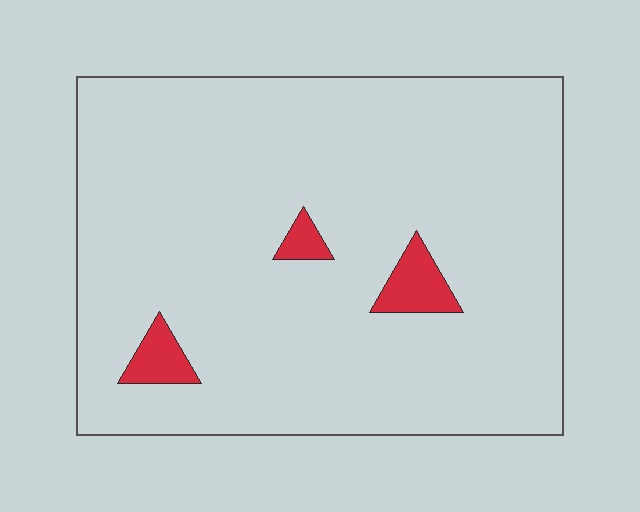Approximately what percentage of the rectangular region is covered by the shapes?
Approximately 5%.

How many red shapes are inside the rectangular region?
3.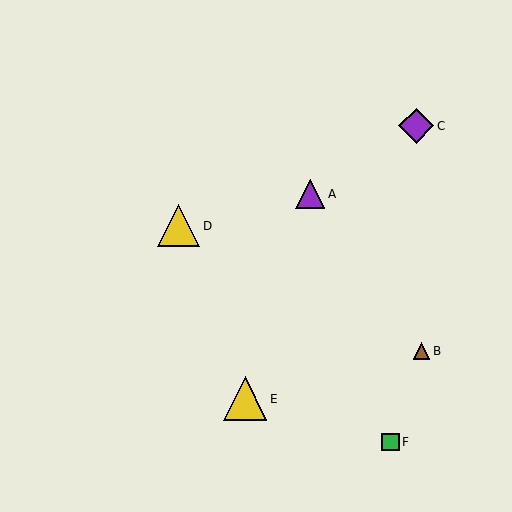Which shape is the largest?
The yellow triangle (labeled E) is the largest.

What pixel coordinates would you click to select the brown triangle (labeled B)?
Click at (421, 351) to select the brown triangle B.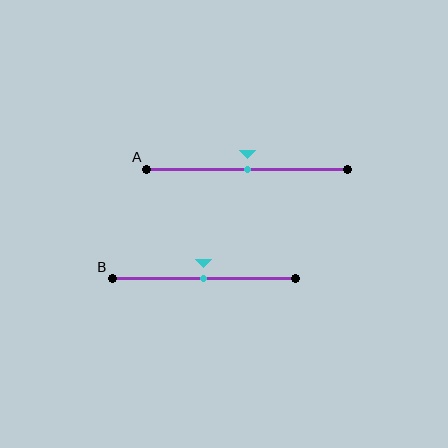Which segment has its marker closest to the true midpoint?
Segment A has its marker closest to the true midpoint.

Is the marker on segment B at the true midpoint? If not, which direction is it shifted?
Yes, the marker on segment B is at the true midpoint.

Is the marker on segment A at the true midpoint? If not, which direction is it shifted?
Yes, the marker on segment A is at the true midpoint.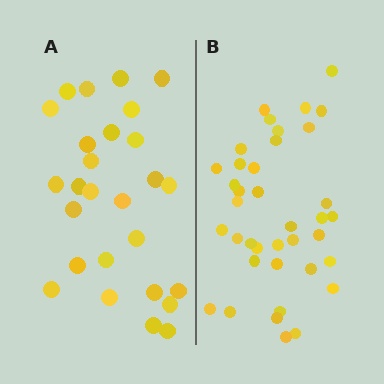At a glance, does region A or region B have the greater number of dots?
Region B (the right region) has more dots.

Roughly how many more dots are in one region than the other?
Region B has roughly 12 or so more dots than region A.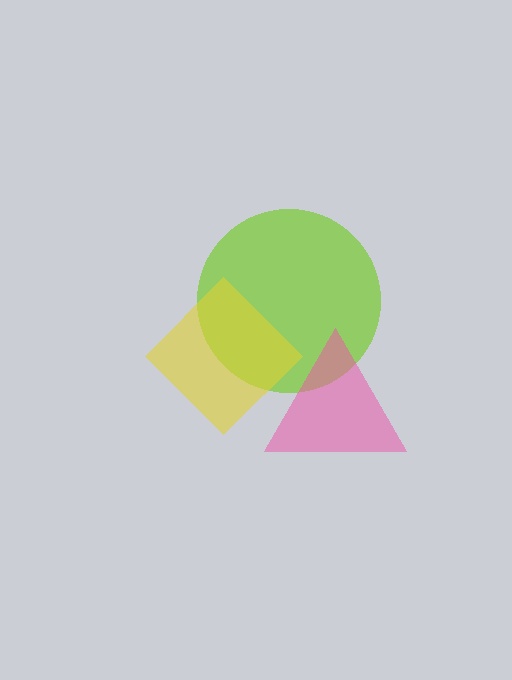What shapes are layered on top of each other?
The layered shapes are: a lime circle, a pink triangle, a yellow diamond.